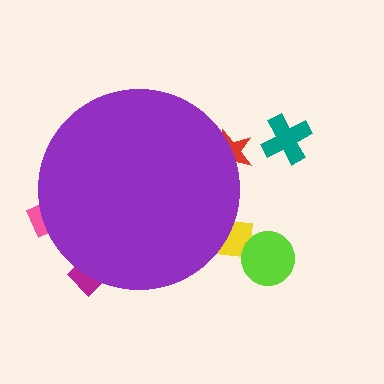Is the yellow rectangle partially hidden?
Yes, the yellow rectangle is partially hidden behind the purple circle.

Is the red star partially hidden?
Yes, the red star is partially hidden behind the purple circle.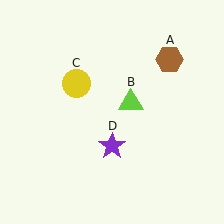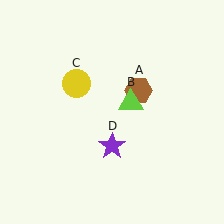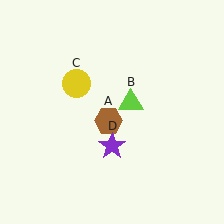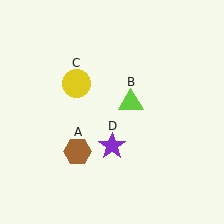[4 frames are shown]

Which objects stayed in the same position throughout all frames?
Lime triangle (object B) and yellow circle (object C) and purple star (object D) remained stationary.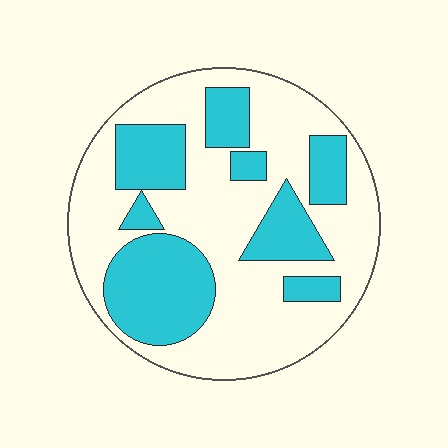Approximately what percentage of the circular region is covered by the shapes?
Approximately 35%.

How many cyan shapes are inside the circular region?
8.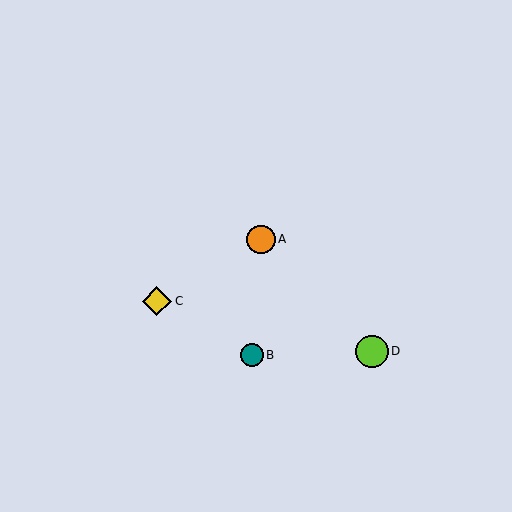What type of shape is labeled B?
Shape B is a teal circle.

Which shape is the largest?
The lime circle (labeled D) is the largest.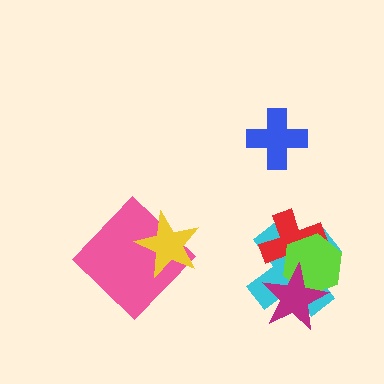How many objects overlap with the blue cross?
0 objects overlap with the blue cross.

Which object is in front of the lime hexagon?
The magenta star is in front of the lime hexagon.